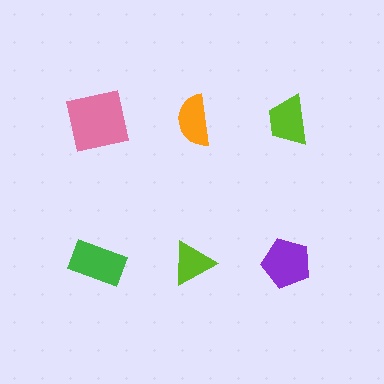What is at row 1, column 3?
A lime trapezoid.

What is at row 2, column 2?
A lime triangle.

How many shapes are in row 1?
3 shapes.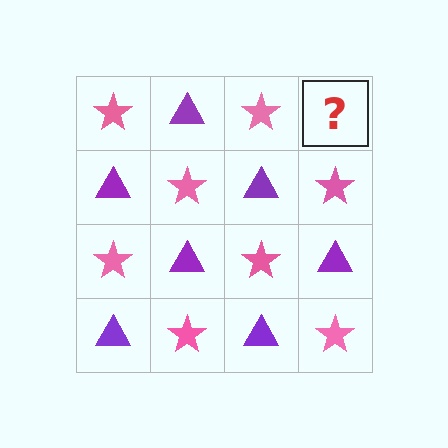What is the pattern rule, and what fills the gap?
The rule is that it alternates pink star and purple triangle in a checkerboard pattern. The gap should be filled with a purple triangle.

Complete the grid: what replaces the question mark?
The question mark should be replaced with a purple triangle.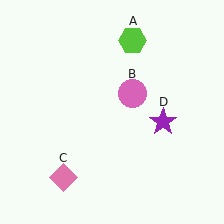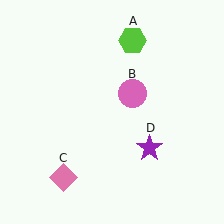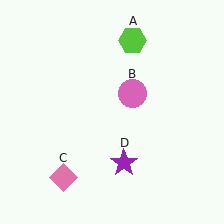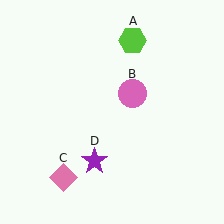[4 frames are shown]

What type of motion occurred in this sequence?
The purple star (object D) rotated clockwise around the center of the scene.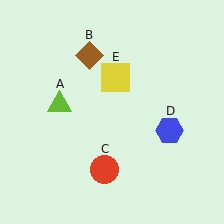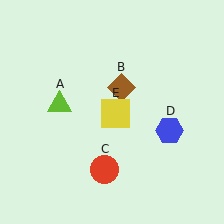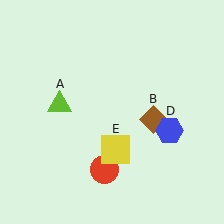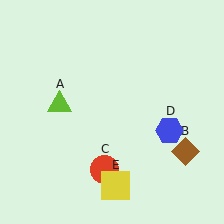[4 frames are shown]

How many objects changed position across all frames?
2 objects changed position: brown diamond (object B), yellow square (object E).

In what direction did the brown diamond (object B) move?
The brown diamond (object B) moved down and to the right.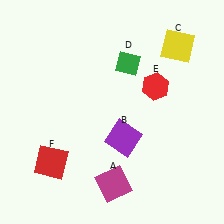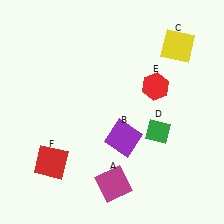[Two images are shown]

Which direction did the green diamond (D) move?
The green diamond (D) moved down.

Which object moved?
The green diamond (D) moved down.